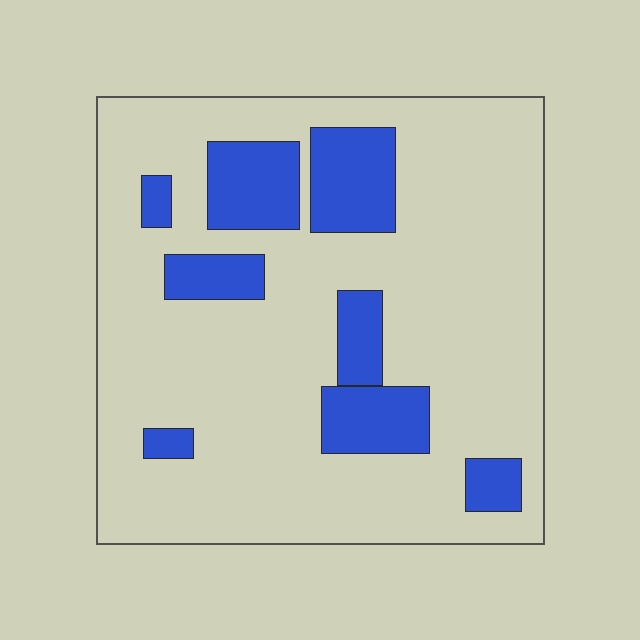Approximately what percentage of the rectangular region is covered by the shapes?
Approximately 20%.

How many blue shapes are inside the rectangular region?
8.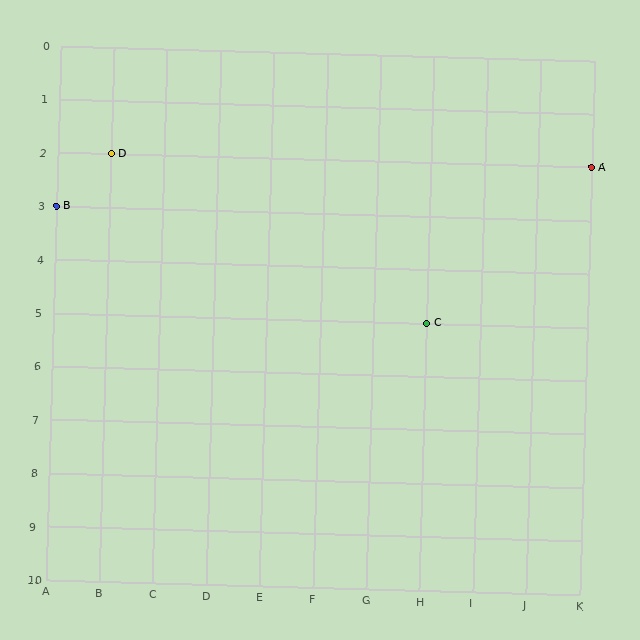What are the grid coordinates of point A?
Point A is at grid coordinates (K, 2).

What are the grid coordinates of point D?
Point D is at grid coordinates (B, 2).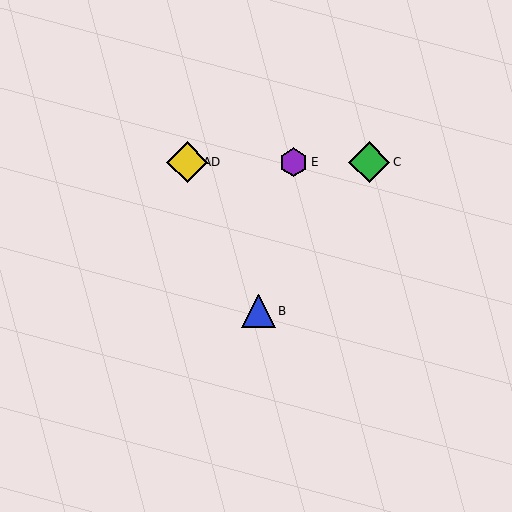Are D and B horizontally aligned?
No, D is at y≈162 and B is at y≈311.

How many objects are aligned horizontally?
4 objects (A, C, D, E) are aligned horizontally.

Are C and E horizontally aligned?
Yes, both are at y≈162.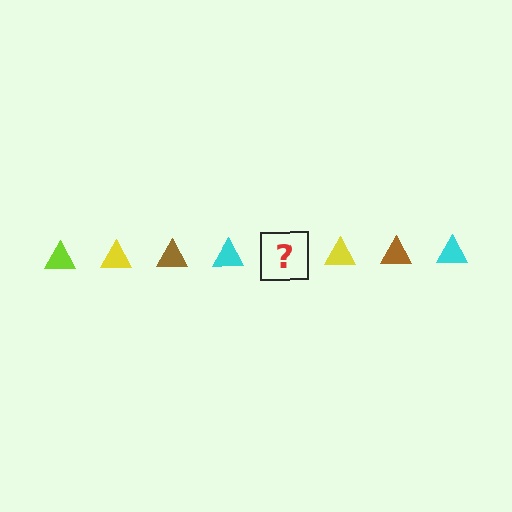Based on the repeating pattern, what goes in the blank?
The blank should be a lime triangle.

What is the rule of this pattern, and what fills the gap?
The rule is that the pattern cycles through lime, yellow, brown, cyan triangles. The gap should be filled with a lime triangle.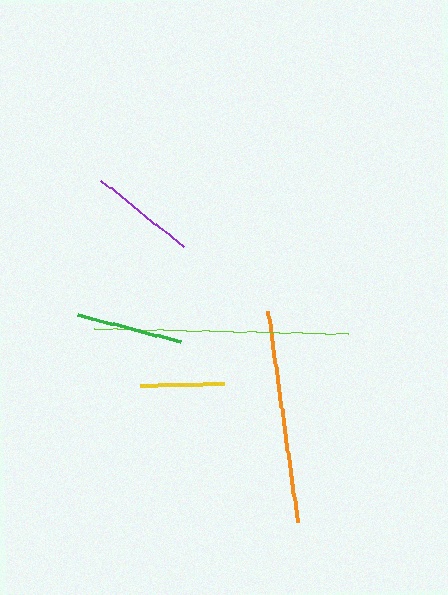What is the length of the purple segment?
The purple segment is approximately 105 pixels long.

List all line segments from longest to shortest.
From longest to shortest: lime, orange, green, purple, yellow.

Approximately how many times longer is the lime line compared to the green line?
The lime line is approximately 2.4 times the length of the green line.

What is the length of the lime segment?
The lime segment is approximately 255 pixels long.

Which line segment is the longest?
The lime line is the longest at approximately 255 pixels.